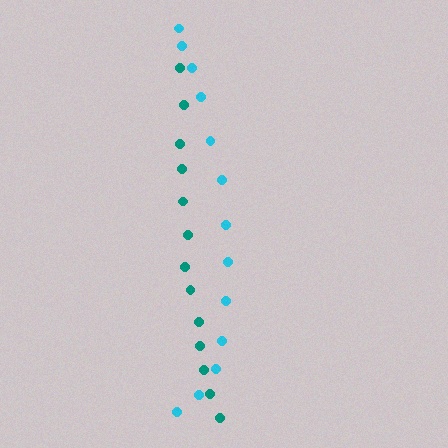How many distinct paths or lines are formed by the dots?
There are 2 distinct paths.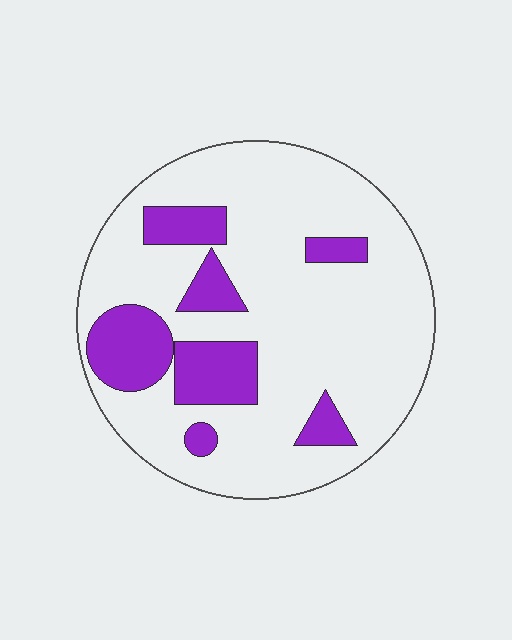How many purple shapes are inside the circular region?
7.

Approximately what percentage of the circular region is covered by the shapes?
Approximately 20%.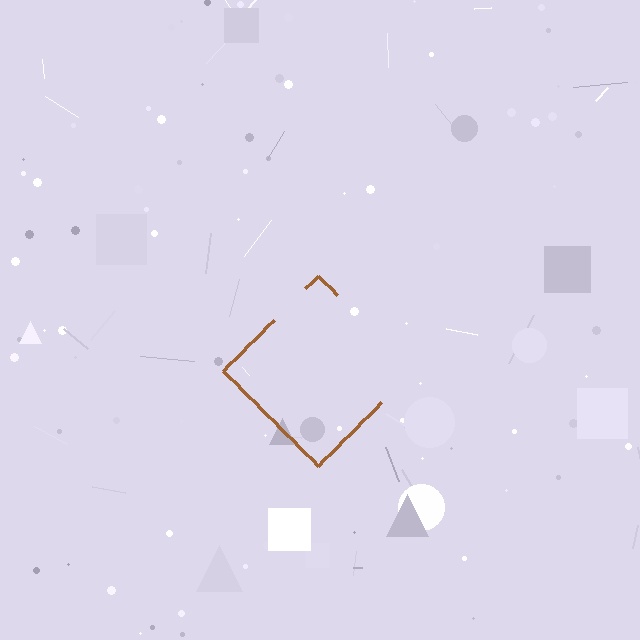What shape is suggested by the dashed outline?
The dashed outline suggests a diamond.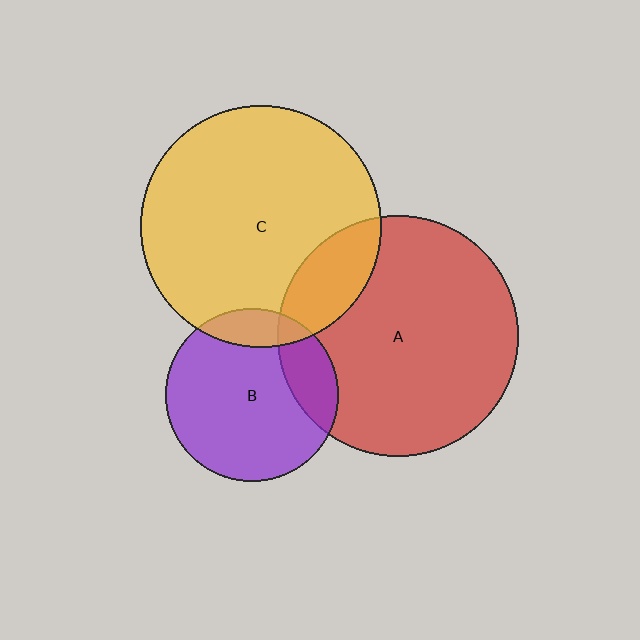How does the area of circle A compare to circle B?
Approximately 1.9 times.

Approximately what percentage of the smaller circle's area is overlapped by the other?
Approximately 15%.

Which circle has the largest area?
Circle C (yellow).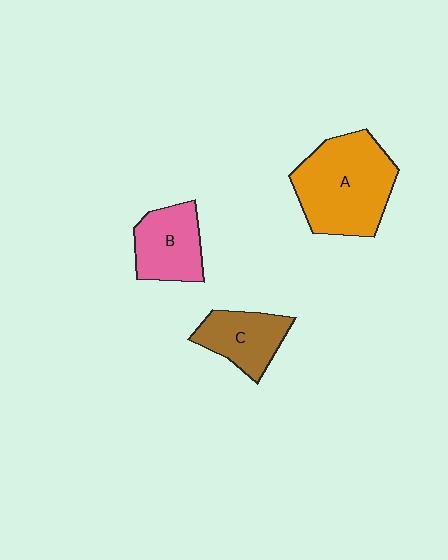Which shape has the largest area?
Shape A (orange).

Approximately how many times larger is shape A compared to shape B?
Approximately 1.7 times.